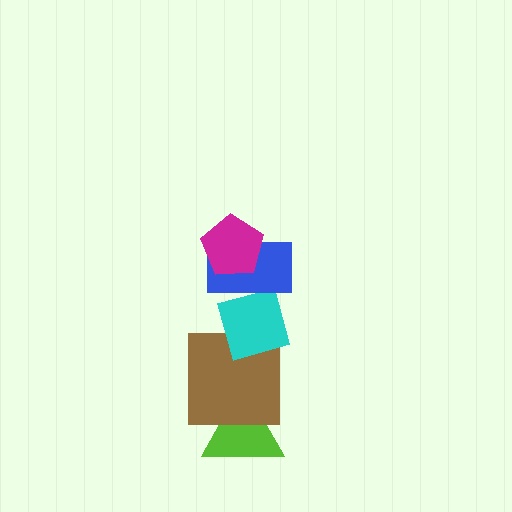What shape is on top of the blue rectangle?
The magenta pentagon is on top of the blue rectangle.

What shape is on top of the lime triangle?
The brown square is on top of the lime triangle.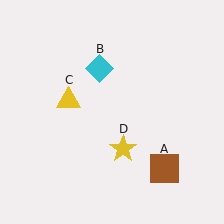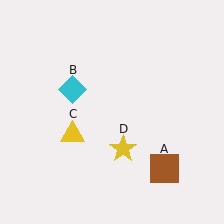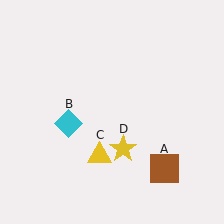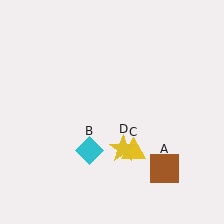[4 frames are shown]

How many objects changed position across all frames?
2 objects changed position: cyan diamond (object B), yellow triangle (object C).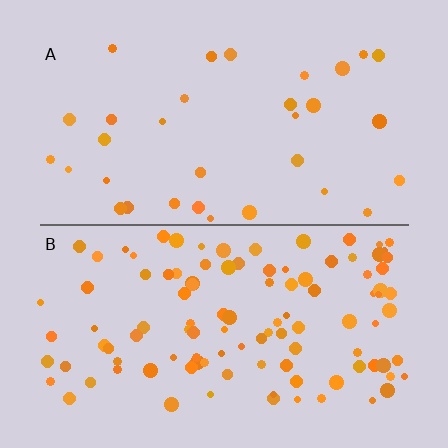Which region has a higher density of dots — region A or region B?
B (the bottom).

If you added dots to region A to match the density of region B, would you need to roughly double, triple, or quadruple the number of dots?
Approximately triple.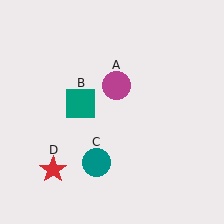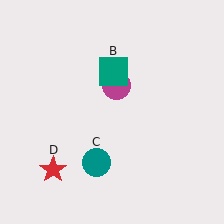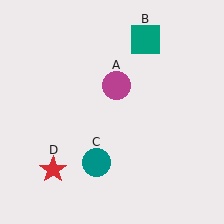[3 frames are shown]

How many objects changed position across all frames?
1 object changed position: teal square (object B).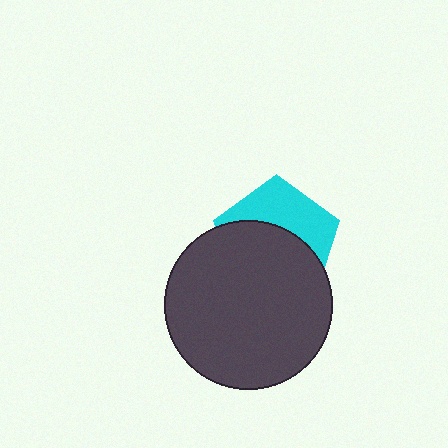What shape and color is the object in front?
The object in front is a dark gray circle.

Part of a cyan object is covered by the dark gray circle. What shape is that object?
It is a pentagon.